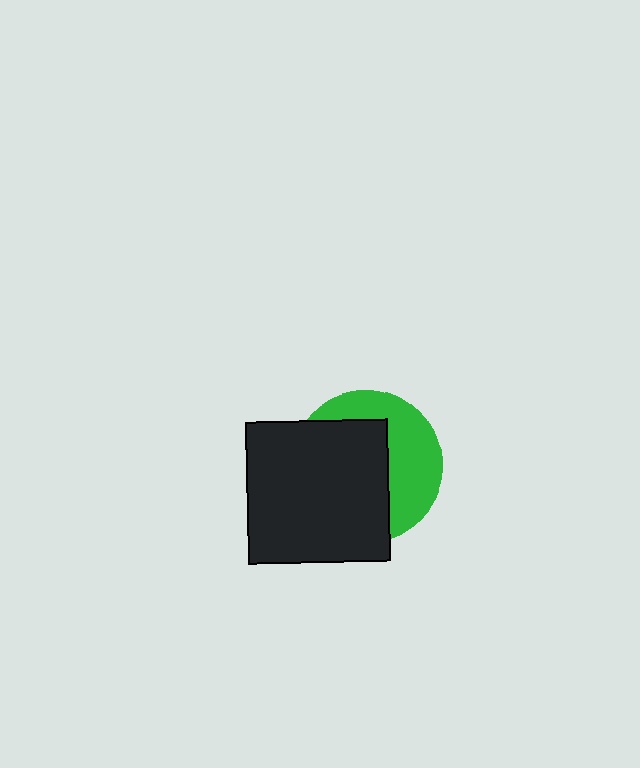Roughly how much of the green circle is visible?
A small part of it is visible (roughly 41%).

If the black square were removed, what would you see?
You would see the complete green circle.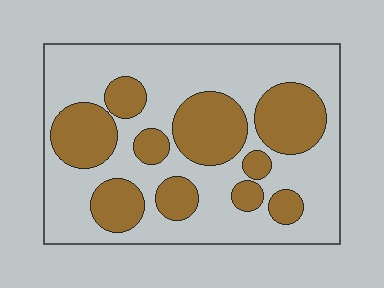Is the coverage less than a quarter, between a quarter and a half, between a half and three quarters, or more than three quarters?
Between a quarter and a half.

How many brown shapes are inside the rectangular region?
10.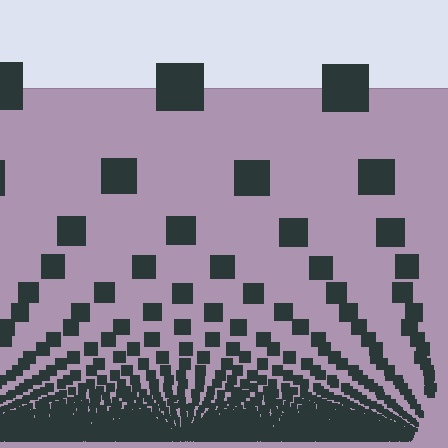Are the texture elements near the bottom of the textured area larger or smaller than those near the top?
Smaller. The gradient is inverted — elements near the bottom are smaller and denser.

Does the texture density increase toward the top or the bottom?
Density increases toward the bottom.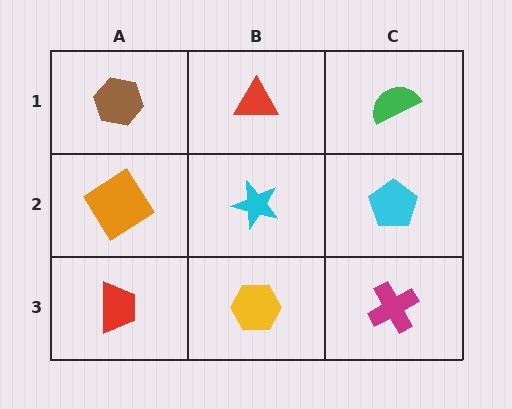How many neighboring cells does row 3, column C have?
2.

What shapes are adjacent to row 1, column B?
A cyan star (row 2, column B), a brown hexagon (row 1, column A), a green semicircle (row 1, column C).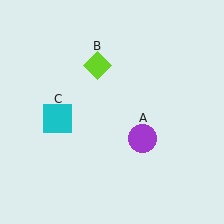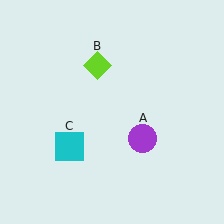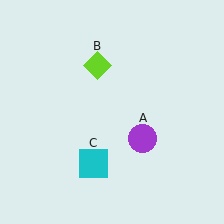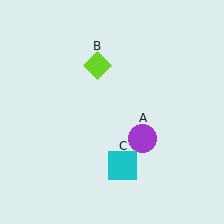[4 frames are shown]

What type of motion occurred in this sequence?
The cyan square (object C) rotated counterclockwise around the center of the scene.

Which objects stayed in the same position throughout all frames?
Purple circle (object A) and lime diamond (object B) remained stationary.